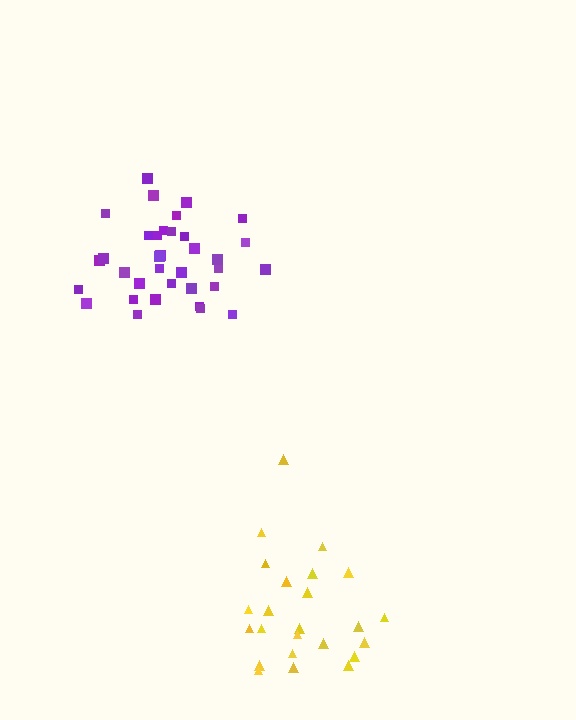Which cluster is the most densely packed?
Purple.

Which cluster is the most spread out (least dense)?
Yellow.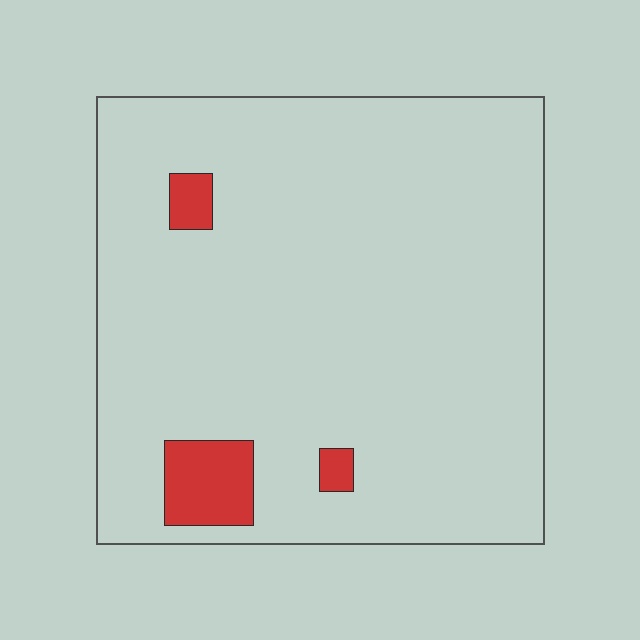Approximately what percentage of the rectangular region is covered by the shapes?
Approximately 5%.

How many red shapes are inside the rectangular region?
3.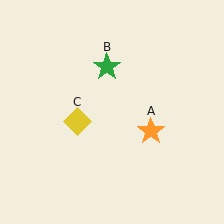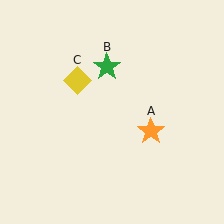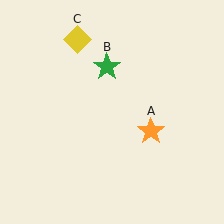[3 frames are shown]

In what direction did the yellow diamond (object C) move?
The yellow diamond (object C) moved up.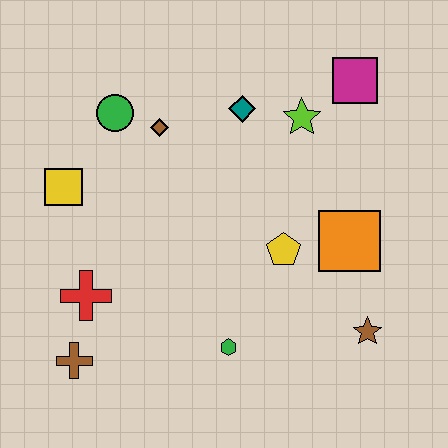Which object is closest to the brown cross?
The red cross is closest to the brown cross.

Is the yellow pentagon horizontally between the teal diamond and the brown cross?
No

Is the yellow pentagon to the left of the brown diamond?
No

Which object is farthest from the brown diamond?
The brown star is farthest from the brown diamond.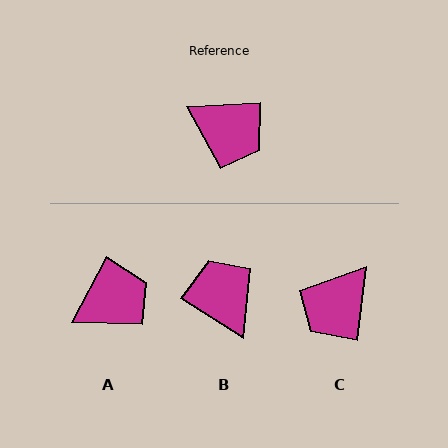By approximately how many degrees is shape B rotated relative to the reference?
Approximately 145 degrees counter-clockwise.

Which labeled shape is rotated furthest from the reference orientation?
B, about 145 degrees away.